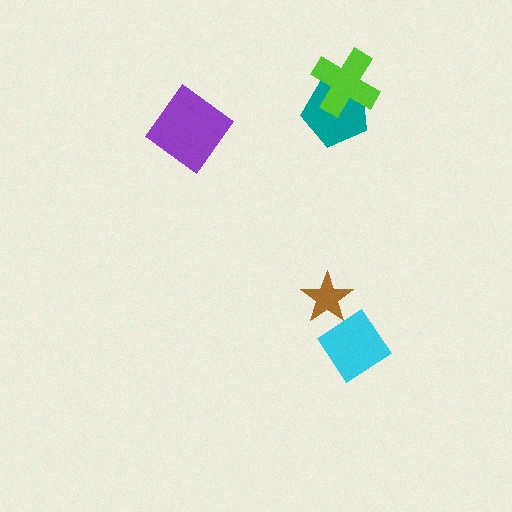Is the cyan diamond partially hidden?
Yes, it is partially covered by another shape.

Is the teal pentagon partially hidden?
Yes, it is partially covered by another shape.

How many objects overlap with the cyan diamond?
1 object overlaps with the cyan diamond.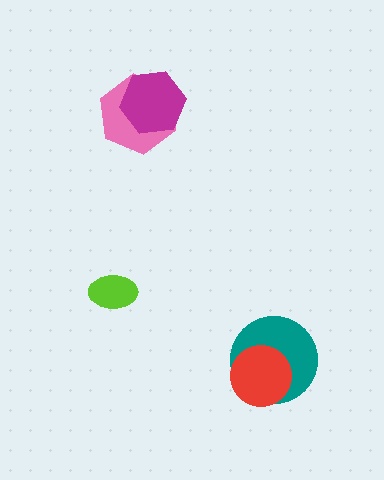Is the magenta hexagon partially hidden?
No, no other shape covers it.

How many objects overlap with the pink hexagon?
1 object overlaps with the pink hexagon.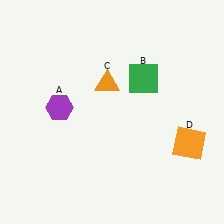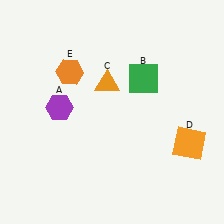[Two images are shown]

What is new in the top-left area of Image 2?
An orange hexagon (E) was added in the top-left area of Image 2.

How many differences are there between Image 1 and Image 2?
There is 1 difference between the two images.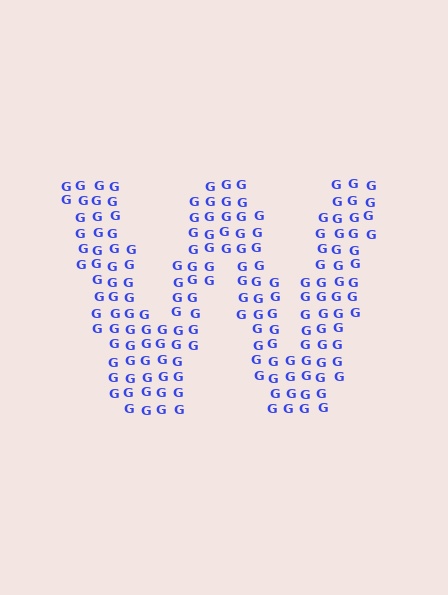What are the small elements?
The small elements are letter G's.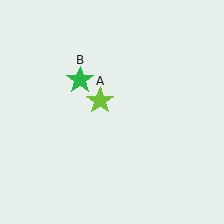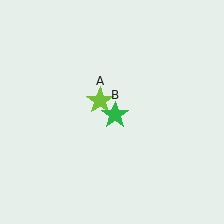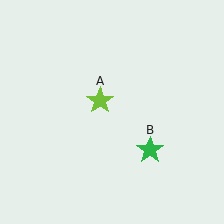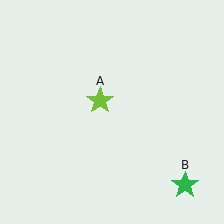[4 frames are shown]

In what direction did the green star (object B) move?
The green star (object B) moved down and to the right.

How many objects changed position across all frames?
1 object changed position: green star (object B).